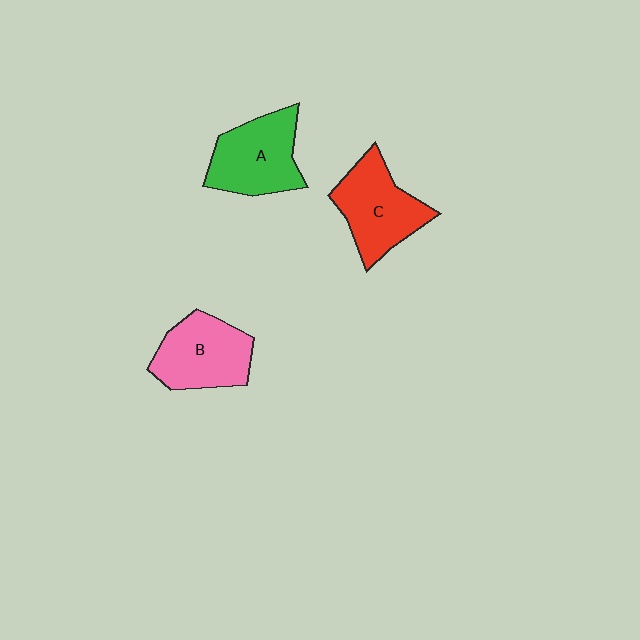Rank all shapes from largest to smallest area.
From largest to smallest: A (green), C (red), B (pink).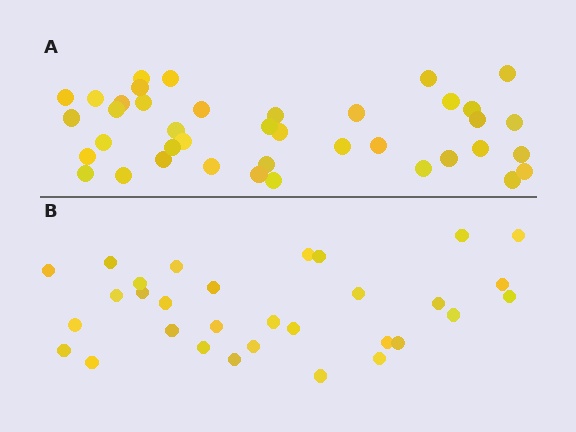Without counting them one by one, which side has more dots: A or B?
Region A (the top region) has more dots.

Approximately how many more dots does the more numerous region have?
Region A has roughly 8 or so more dots than region B.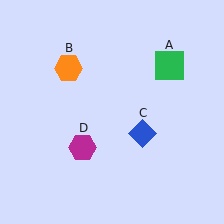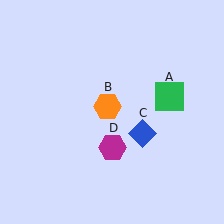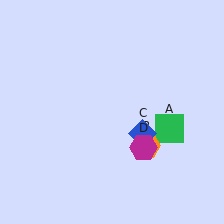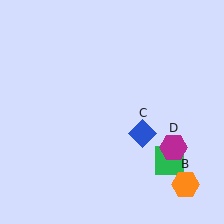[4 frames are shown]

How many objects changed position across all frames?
3 objects changed position: green square (object A), orange hexagon (object B), magenta hexagon (object D).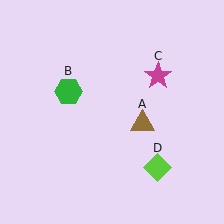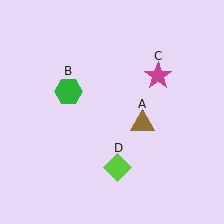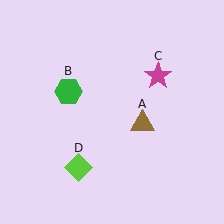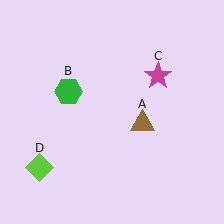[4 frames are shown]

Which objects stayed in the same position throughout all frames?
Brown triangle (object A) and green hexagon (object B) and magenta star (object C) remained stationary.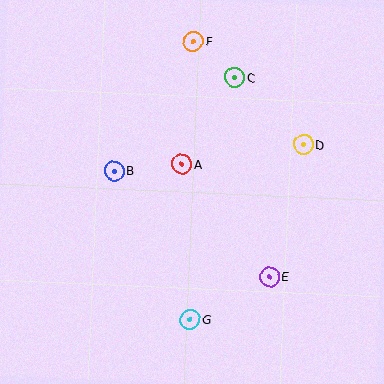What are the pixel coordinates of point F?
Point F is at (193, 41).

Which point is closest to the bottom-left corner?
Point G is closest to the bottom-left corner.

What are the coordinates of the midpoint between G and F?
The midpoint between G and F is at (192, 180).